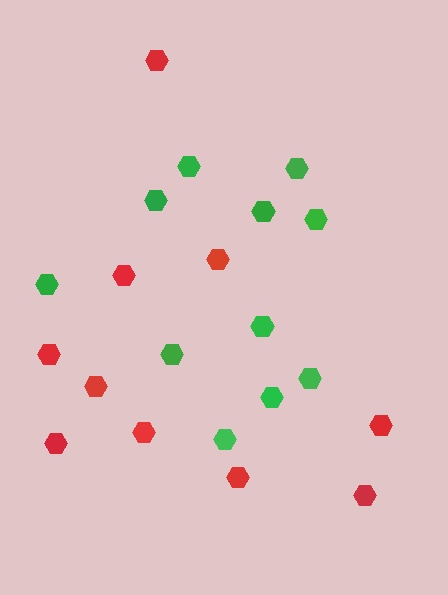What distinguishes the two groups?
There are 2 groups: one group of red hexagons (10) and one group of green hexagons (11).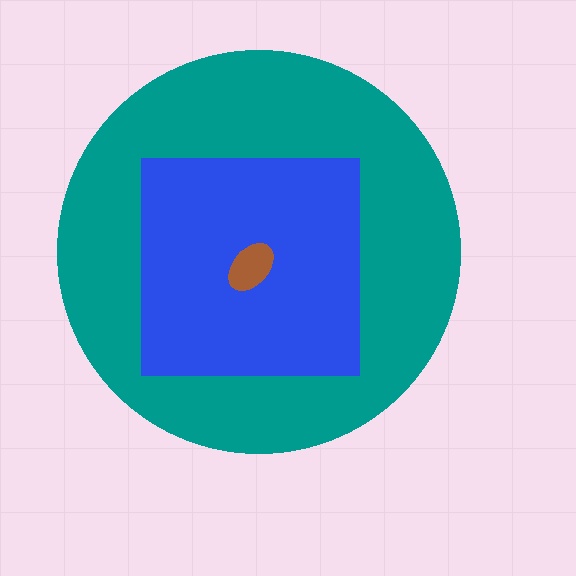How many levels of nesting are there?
3.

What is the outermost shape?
The teal circle.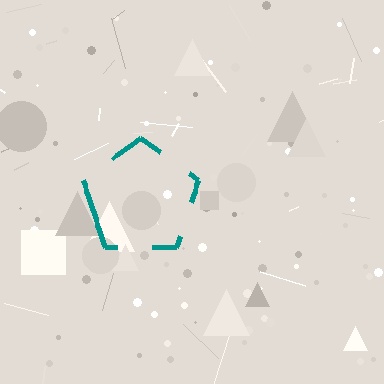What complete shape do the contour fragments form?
The contour fragments form a pentagon.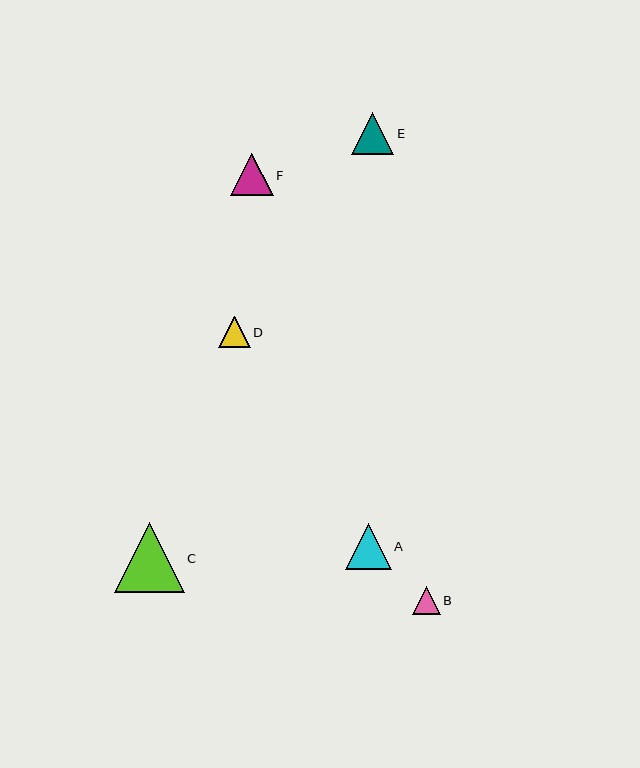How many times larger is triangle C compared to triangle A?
Triangle C is approximately 1.5 times the size of triangle A.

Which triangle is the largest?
Triangle C is the largest with a size of approximately 70 pixels.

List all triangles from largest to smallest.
From largest to smallest: C, A, F, E, D, B.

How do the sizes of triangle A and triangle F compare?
Triangle A and triangle F are approximately the same size.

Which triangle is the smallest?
Triangle B is the smallest with a size of approximately 28 pixels.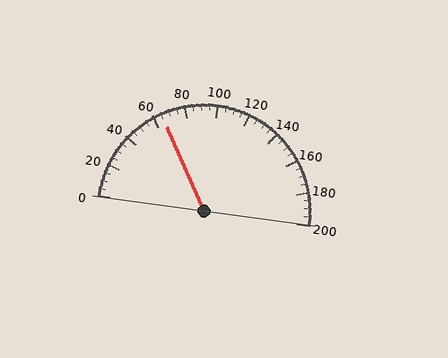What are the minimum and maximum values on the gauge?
The gauge ranges from 0 to 200.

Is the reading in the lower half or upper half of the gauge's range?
The reading is in the lower half of the range (0 to 200).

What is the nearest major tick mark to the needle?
The nearest major tick mark is 60.